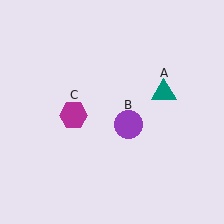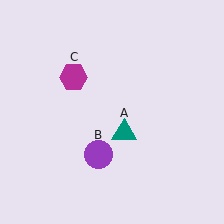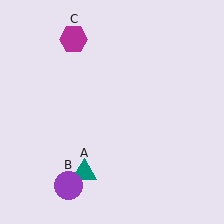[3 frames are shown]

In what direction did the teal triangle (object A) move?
The teal triangle (object A) moved down and to the left.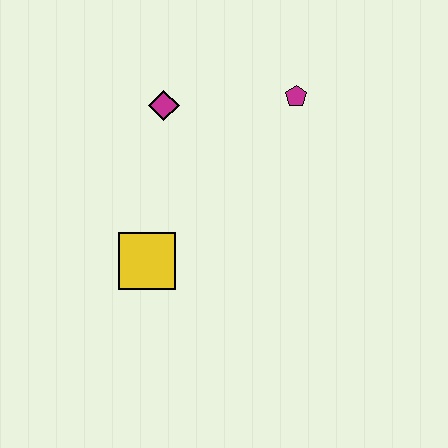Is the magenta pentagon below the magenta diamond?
No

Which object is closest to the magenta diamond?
The magenta pentagon is closest to the magenta diamond.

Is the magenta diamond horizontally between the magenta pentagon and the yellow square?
Yes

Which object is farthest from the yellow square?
The magenta pentagon is farthest from the yellow square.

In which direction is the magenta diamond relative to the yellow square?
The magenta diamond is above the yellow square.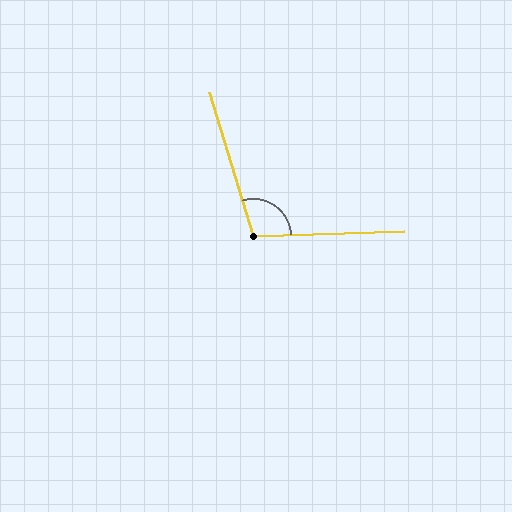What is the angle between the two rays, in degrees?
Approximately 105 degrees.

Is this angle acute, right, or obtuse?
It is obtuse.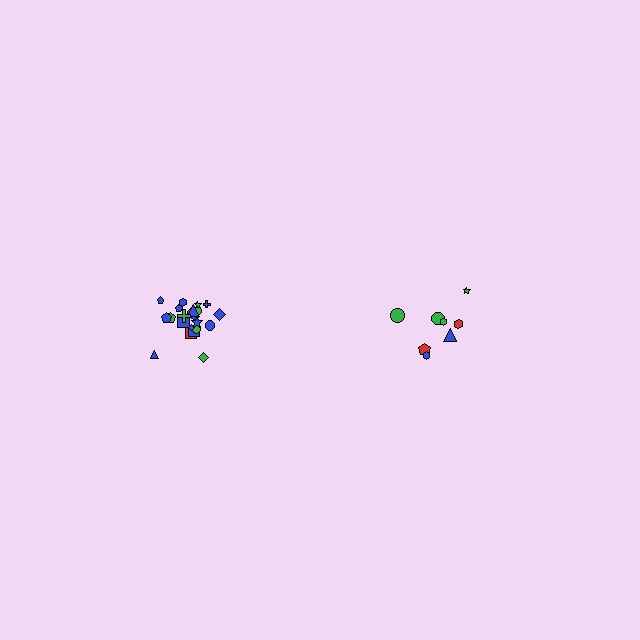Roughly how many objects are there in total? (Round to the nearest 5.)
Roughly 30 objects in total.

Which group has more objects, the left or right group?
The left group.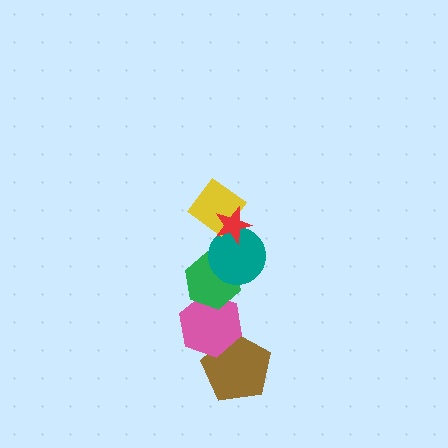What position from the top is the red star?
The red star is 1st from the top.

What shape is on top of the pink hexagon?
The green hexagon is on top of the pink hexagon.